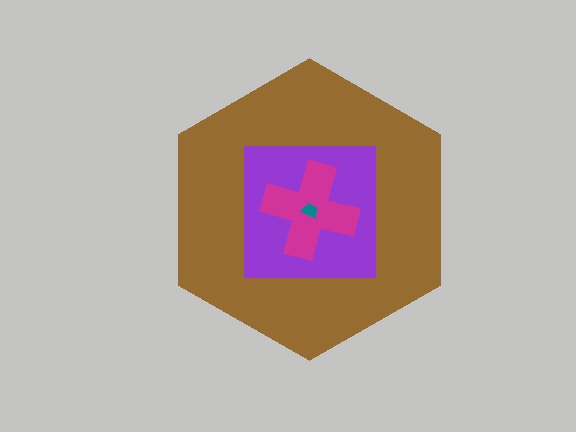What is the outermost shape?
The brown hexagon.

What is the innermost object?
The teal trapezoid.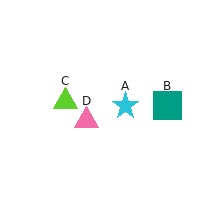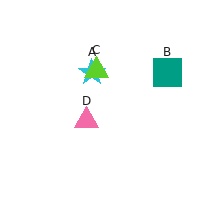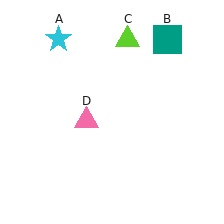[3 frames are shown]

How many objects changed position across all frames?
3 objects changed position: cyan star (object A), teal square (object B), lime triangle (object C).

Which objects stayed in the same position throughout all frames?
Pink triangle (object D) remained stationary.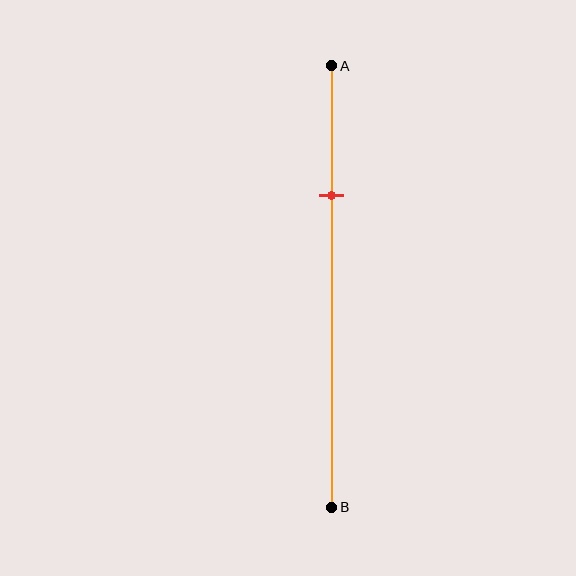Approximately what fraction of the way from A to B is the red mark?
The red mark is approximately 30% of the way from A to B.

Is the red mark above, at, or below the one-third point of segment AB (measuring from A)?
The red mark is above the one-third point of segment AB.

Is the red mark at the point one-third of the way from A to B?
No, the mark is at about 30% from A, not at the 33% one-third point.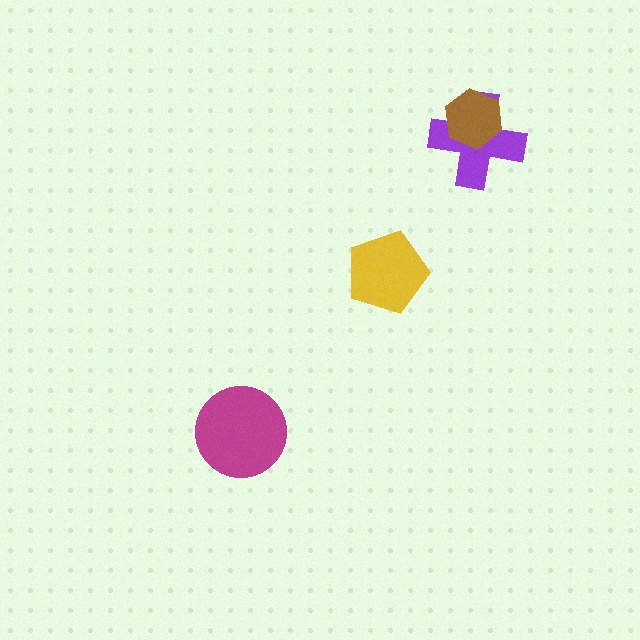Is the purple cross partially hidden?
Yes, it is partially covered by another shape.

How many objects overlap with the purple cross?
1 object overlaps with the purple cross.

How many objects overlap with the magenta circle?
0 objects overlap with the magenta circle.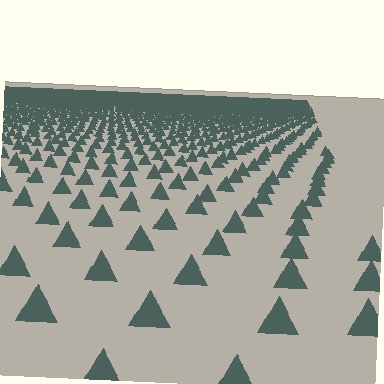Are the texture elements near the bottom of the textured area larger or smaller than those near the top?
Larger. Near the bottom, elements are closer to the viewer and appear at a bigger on-screen size.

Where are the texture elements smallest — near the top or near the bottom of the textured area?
Near the top.